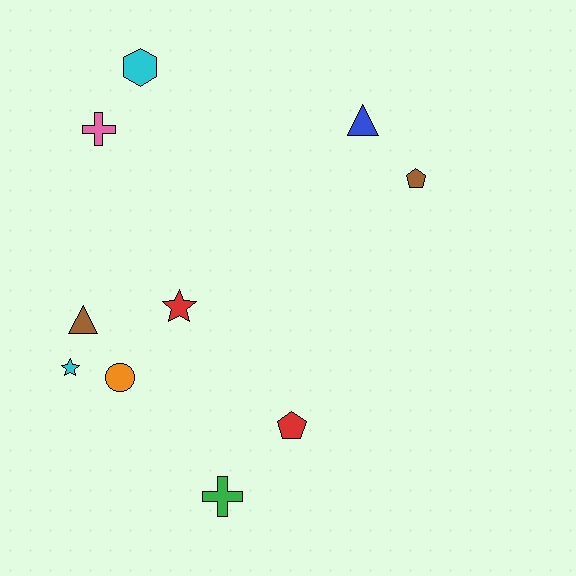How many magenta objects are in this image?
There are no magenta objects.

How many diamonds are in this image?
There are no diamonds.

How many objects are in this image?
There are 10 objects.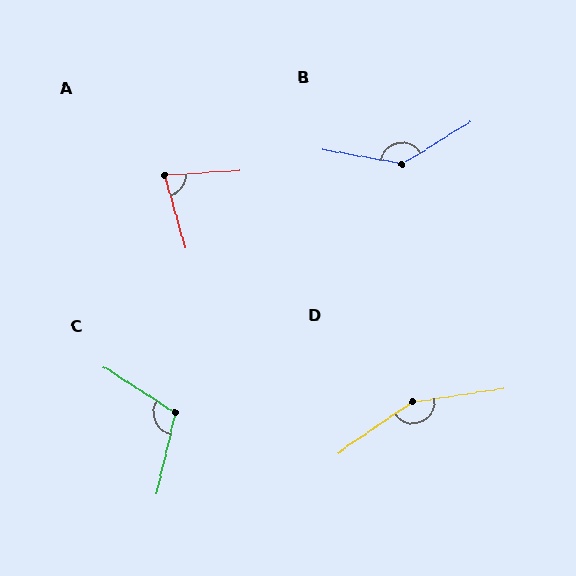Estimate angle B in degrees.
Approximately 139 degrees.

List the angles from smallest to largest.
A (78°), C (110°), B (139°), D (154°).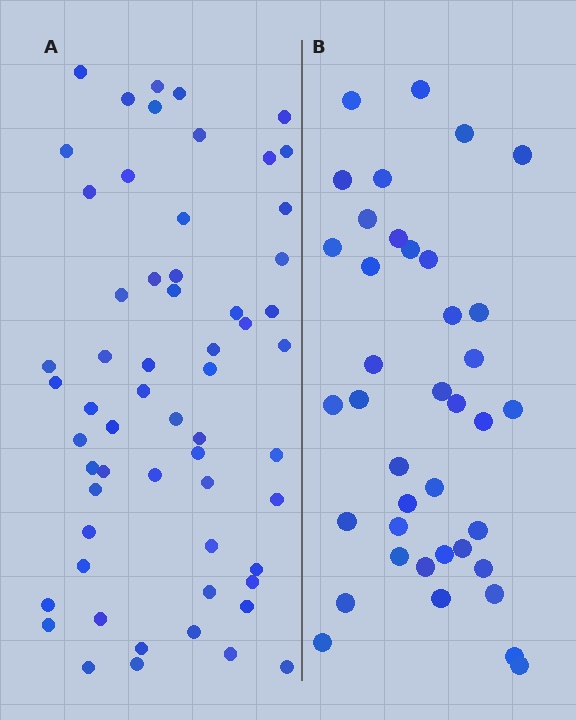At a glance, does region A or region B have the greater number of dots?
Region A (the left region) has more dots.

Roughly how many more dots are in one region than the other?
Region A has approximately 20 more dots than region B.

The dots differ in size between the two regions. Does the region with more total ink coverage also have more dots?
No. Region B has more total ink coverage because its dots are larger, but region A actually contains more individual dots. Total area can be misleading — the number of items is what matters here.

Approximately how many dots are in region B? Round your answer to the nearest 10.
About 40 dots. (The exact count is 39, which rounds to 40.)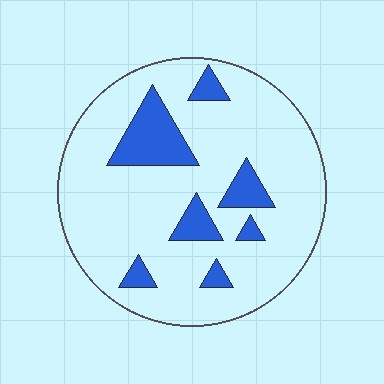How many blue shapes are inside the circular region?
7.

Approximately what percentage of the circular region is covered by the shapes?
Approximately 15%.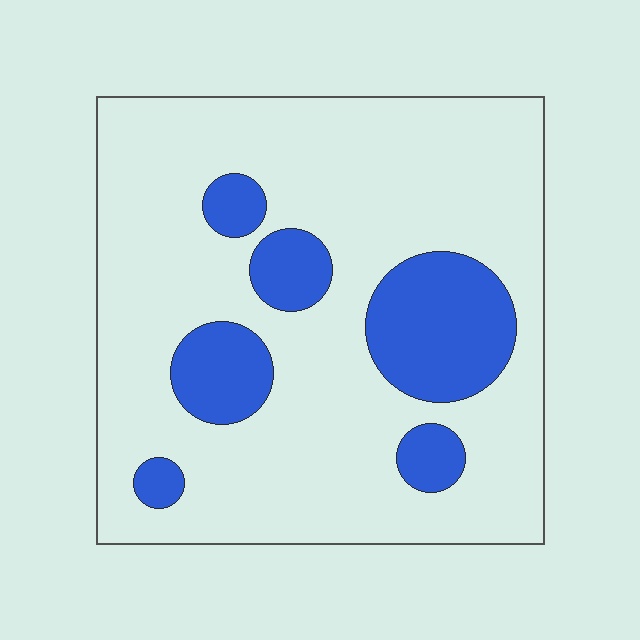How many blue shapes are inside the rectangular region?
6.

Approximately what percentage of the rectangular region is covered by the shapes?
Approximately 20%.